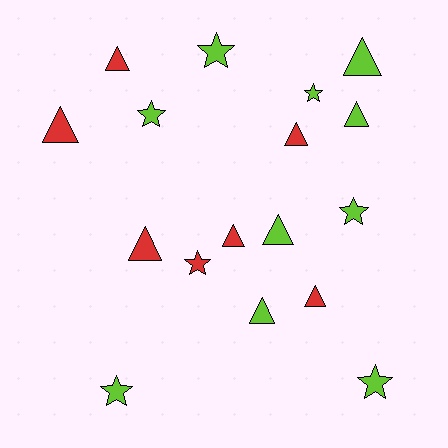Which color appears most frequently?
Lime, with 10 objects.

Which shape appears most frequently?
Triangle, with 10 objects.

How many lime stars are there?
There are 6 lime stars.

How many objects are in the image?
There are 17 objects.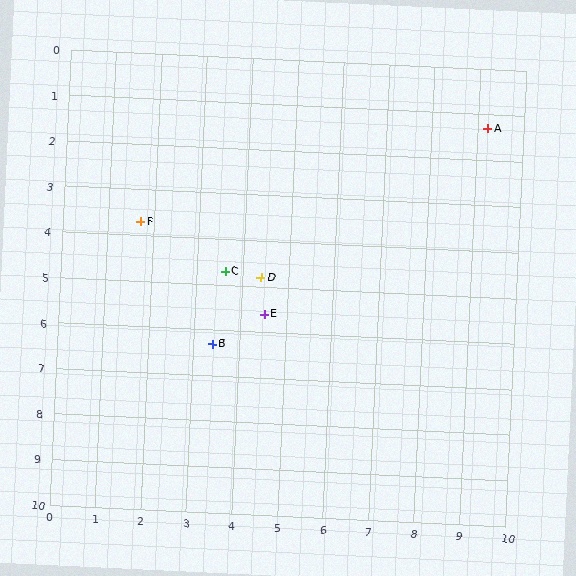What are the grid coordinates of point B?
Point B is at approximately (3.4, 6.3).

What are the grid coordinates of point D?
Point D is at approximately (4.4, 4.8).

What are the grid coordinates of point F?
Point F is at approximately (1.7, 3.7).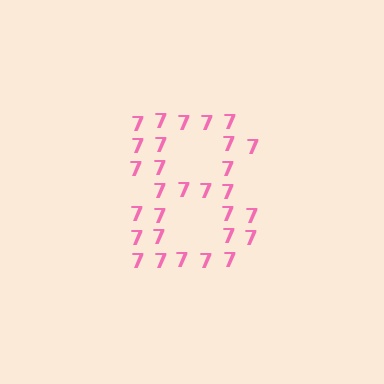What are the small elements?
The small elements are digit 7's.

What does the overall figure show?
The overall figure shows the digit 8.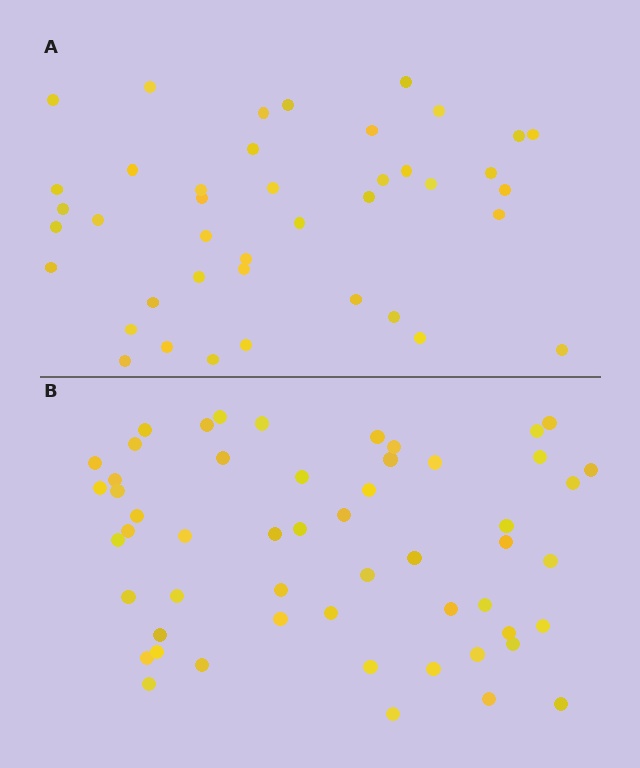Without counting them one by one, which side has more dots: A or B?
Region B (the bottom region) has more dots.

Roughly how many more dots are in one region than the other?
Region B has approximately 15 more dots than region A.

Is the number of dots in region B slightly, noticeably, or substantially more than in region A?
Region B has noticeably more, but not dramatically so. The ratio is roughly 1.3 to 1.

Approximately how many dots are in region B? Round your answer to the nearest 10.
About 50 dots. (The exact count is 54, which rounds to 50.)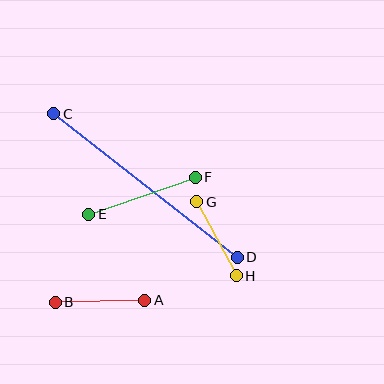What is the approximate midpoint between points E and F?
The midpoint is at approximately (142, 196) pixels.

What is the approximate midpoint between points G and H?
The midpoint is at approximately (217, 239) pixels.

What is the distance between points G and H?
The distance is approximately 84 pixels.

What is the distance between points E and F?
The distance is approximately 113 pixels.